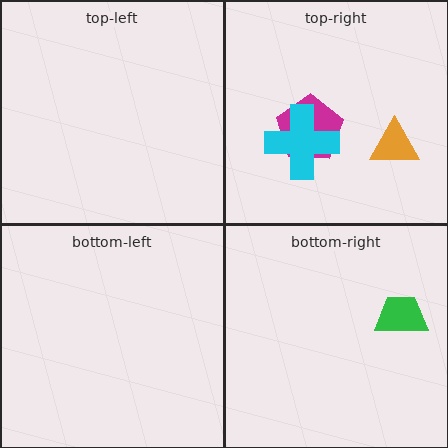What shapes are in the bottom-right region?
The green trapezoid.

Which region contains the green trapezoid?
The bottom-right region.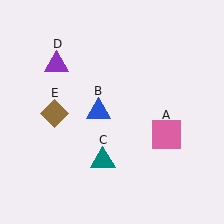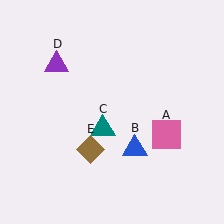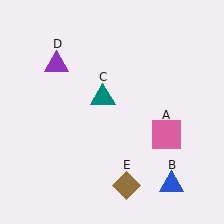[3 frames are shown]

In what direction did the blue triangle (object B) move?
The blue triangle (object B) moved down and to the right.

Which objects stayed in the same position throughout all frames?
Pink square (object A) and purple triangle (object D) remained stationary.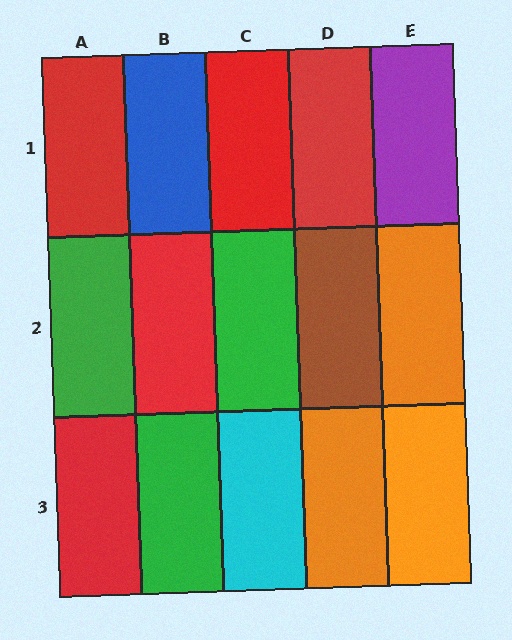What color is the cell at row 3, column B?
Green.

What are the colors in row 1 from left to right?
Red, blue, red, red, purple.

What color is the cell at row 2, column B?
Red.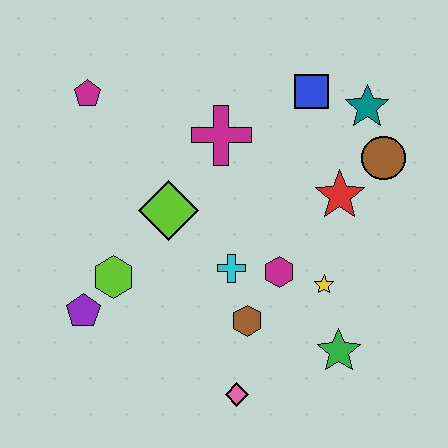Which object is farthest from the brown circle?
The purple pentagon is farthest from the brown circle.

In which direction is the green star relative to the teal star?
The green star is below the teal star.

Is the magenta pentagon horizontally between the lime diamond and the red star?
No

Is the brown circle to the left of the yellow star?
No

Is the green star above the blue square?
No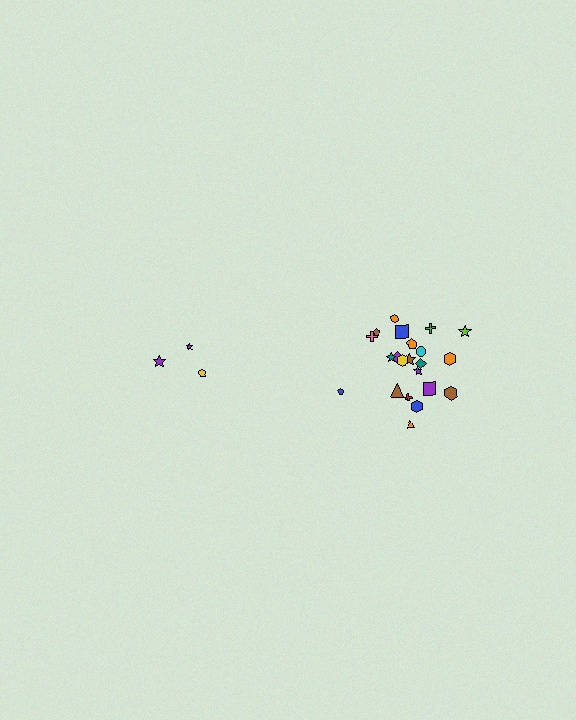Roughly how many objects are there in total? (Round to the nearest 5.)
Roughly 25 objects in total.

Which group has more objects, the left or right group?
The right group.